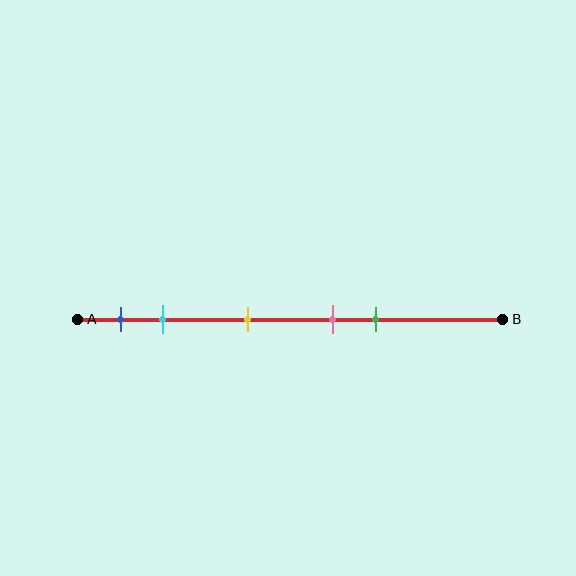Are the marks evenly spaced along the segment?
No, the marks are not evenly spaced.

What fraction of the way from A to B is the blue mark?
The blue mark is approximately 10% (0.1) of the way from A to B.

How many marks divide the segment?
There are 5 marks dividing the segment.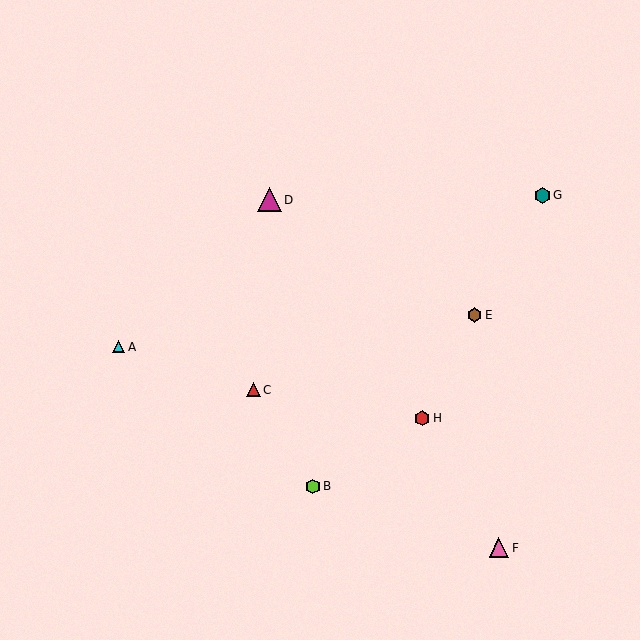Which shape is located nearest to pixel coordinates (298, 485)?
The lime hexagon (labeled B) at (313, 486) is nearest to that location.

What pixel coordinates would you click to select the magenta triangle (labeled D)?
Click at (269, 200) to select the magenta triangle D.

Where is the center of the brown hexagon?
The center of the brown hexagon is at (474, 315).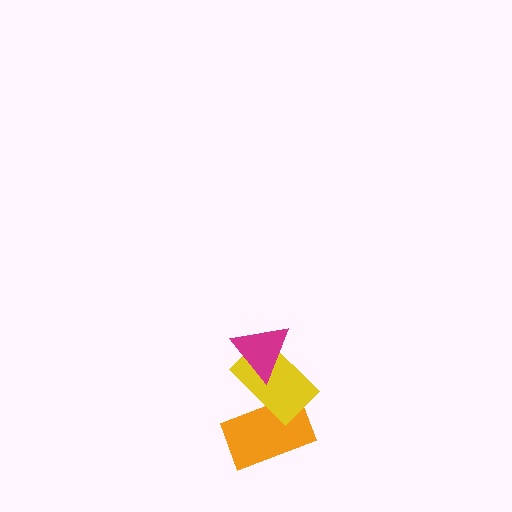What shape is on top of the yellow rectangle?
The magenta triangle is on top of the yellow rectangle.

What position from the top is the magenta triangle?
The magenta triangle is 1st from the top.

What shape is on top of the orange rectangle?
The yellow rectangle is on top of the orange rectangle.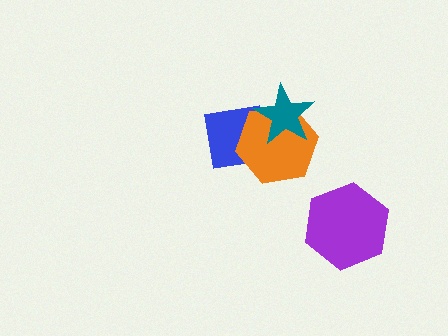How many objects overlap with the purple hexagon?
0 objects overlap with the purple hexagon.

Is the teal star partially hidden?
No, no other shape covers it.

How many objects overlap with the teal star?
2 objects overlap with the teal star.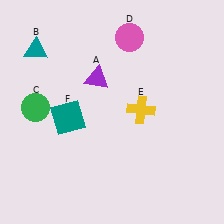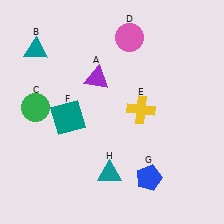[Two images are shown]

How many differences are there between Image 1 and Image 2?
There are 2 differences between the two images.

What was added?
A blue pentagon (G), a teal triangle (H) were added in Image 2.